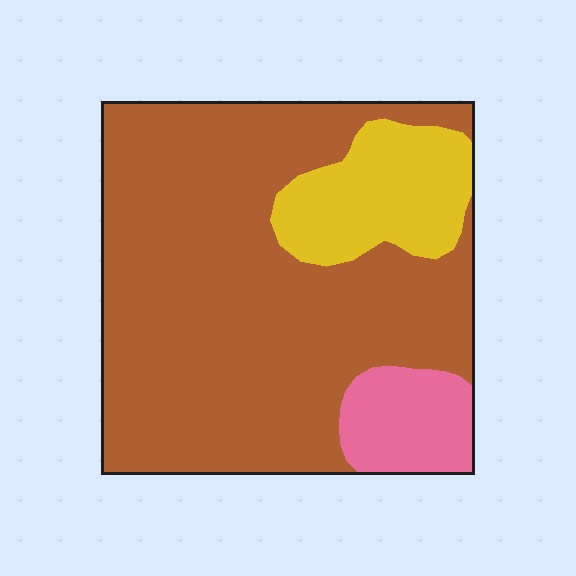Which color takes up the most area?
Brown, at roughly 75%.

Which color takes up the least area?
Pink, at roughly 10%.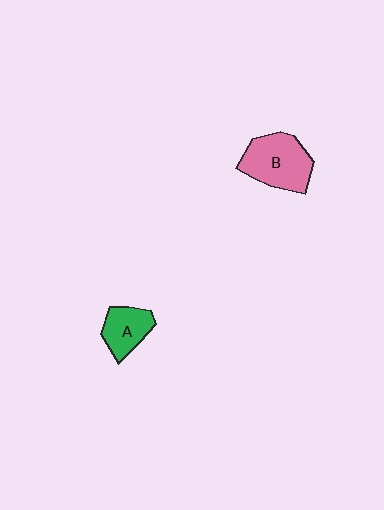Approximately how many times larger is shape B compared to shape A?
Approximately 1.6 times.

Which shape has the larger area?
Shape B (pink).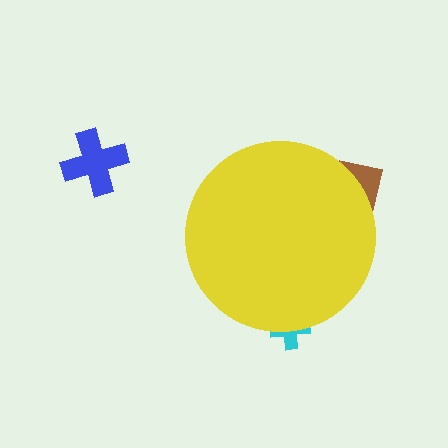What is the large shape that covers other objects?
A yellow circle.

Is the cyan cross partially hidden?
Yes, the cyan cross is partially hidden behind the yellow circle.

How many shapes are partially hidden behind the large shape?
2 shapes are partially hidden.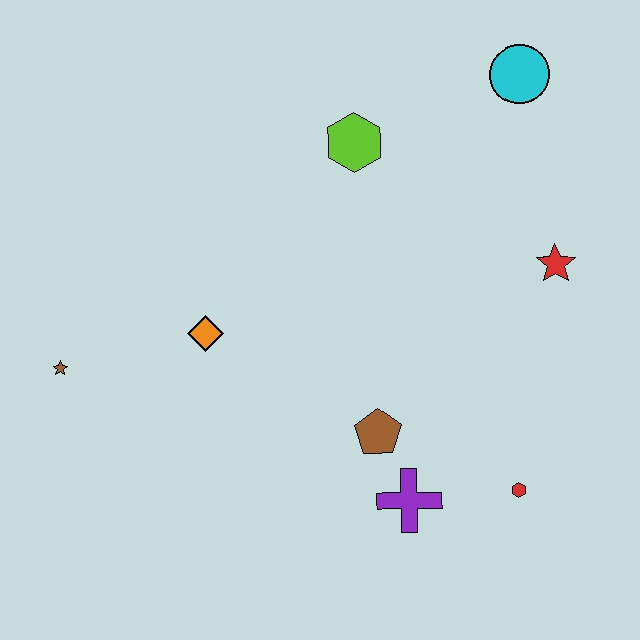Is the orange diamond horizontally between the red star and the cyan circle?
No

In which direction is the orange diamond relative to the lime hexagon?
The orange diamond is below the lime hexagon.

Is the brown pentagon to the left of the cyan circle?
Yes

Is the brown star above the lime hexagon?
No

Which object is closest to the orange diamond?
The brown star is closest to the orange diamond.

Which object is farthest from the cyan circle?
The brown star is farthest from the cyan circle.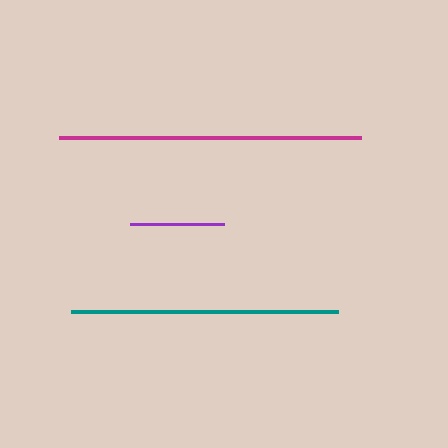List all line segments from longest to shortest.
From longest to shortest: magenta, teal, purple.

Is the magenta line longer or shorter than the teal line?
The magenta line is longer than the teal line.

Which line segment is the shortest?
The purple line is the shortest at approximately 94 pixels.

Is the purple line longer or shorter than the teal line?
The teal line is longer than the purple line.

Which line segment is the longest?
The magenta line is the longest at approximately 302 pixels.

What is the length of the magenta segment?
The magenta segment is approximately 302 pixels long.